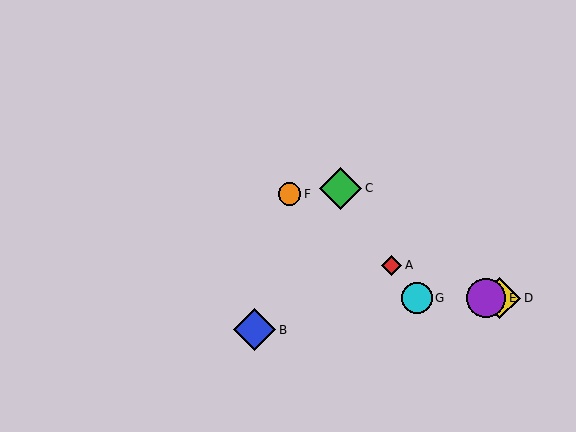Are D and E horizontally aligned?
Yes, both are at y≈298.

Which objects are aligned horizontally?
Objects D, E, G are aligned horizontally.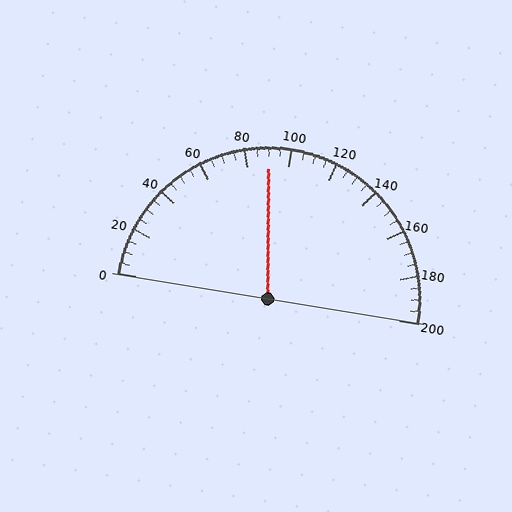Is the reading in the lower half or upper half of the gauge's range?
The reading is in the lower half of the range (0 to 200).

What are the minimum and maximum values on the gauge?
The gauge ranges from 0 to 200.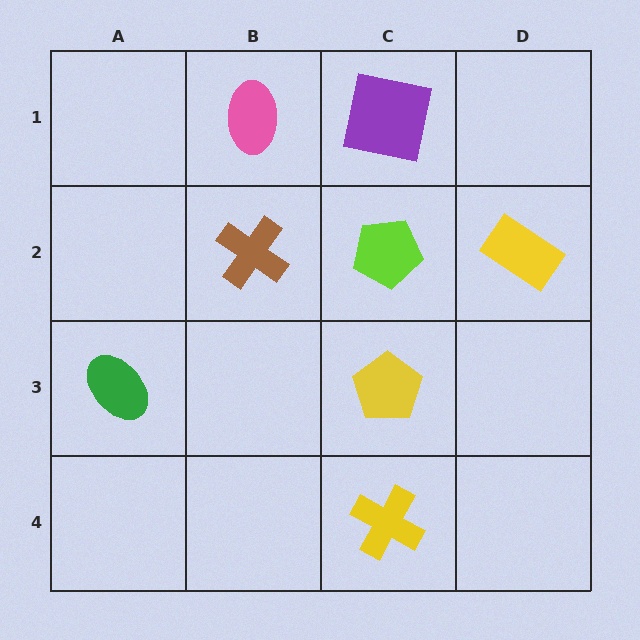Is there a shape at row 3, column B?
No, that cell is empty.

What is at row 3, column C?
A yellow pentagon.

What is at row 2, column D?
A yellow rectangle.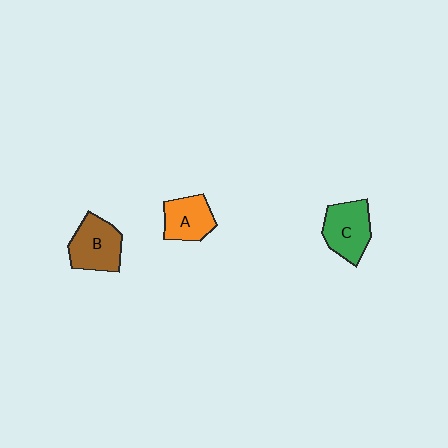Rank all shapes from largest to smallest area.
From largest to smallest: B (brown), C (green), A (orange).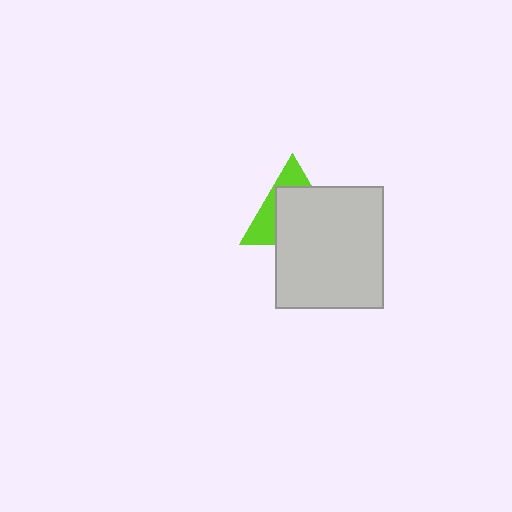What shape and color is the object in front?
The object in front is a light gray rectangle.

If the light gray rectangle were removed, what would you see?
You would see the complete lime triangle.